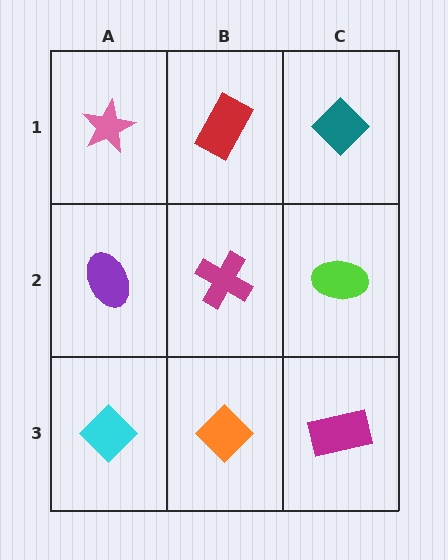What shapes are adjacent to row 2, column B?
A red rectangle (row 1, column B), an orange diamond (row 3, column B), a purple ellipse (row 2, column A), a lime ellipse (row 2, column C).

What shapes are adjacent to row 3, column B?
A magenta cross (row 2, column B), a cyan diamond (row 3, column A), a magenta rectangle (row 3, column C).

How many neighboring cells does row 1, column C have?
2.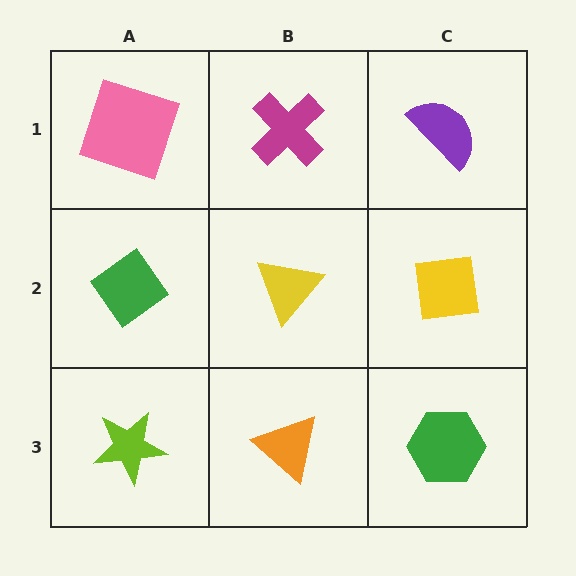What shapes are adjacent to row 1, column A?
A green diamond (row 2, column A), a magenta cross (row 1, column B).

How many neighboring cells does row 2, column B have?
4.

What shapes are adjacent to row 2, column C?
A purple semicircle (row 1, column C), a green hexagon (row 3, column C), a yellow triangle (row 2, column B).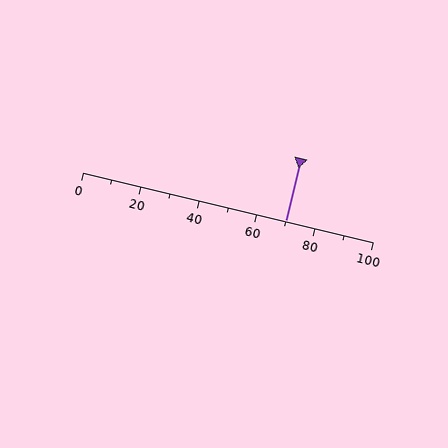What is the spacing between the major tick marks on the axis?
The major ticks are spaced 20 apart.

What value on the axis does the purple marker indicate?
The marker indicates approximately 70.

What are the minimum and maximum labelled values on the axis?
The axis runs from 0 to 100.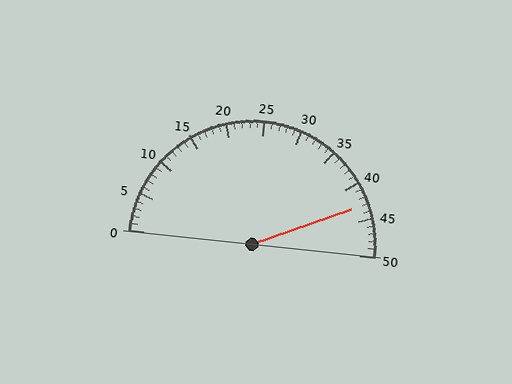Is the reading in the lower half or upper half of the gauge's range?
The reading is in the upper half of the range (0 to 50).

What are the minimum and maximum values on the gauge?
The gauge ranges from 0 to 50.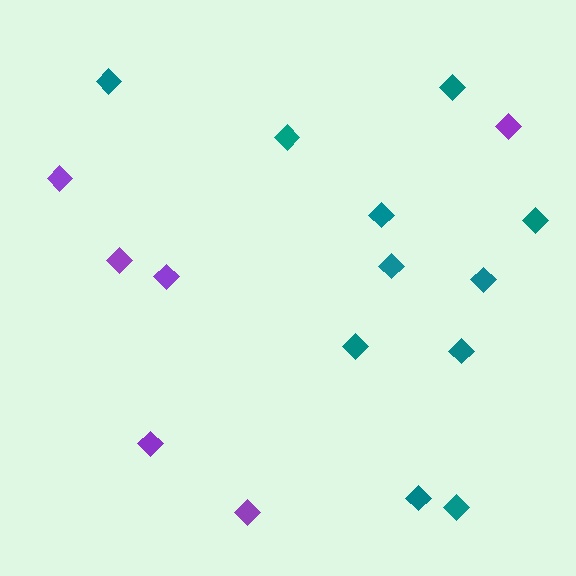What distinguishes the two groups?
There are 2 groups: one group of teal diamonds (11) and one group of purple diamonds (6).